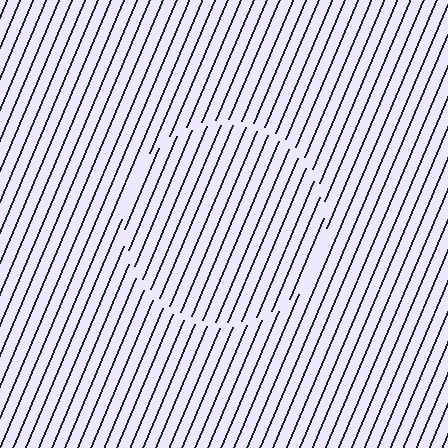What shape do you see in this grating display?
An illusory circle. The interior of the shape contains the same grating, shifted by half a period — the contour is defined by the phase discontinuity where line-ends from the inner and outer gratings abut.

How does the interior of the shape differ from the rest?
The interior of the shape contains the same grating, shifted by half a period — the contour is defined by the phase discontinuity where line-ends from the inner and outer gratings abut.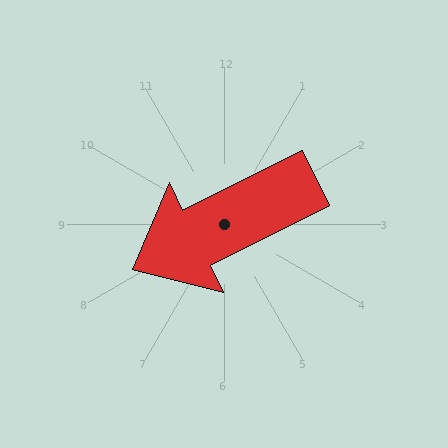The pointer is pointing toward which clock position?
Roughly 8 o'clock.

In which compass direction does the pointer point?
Southwest.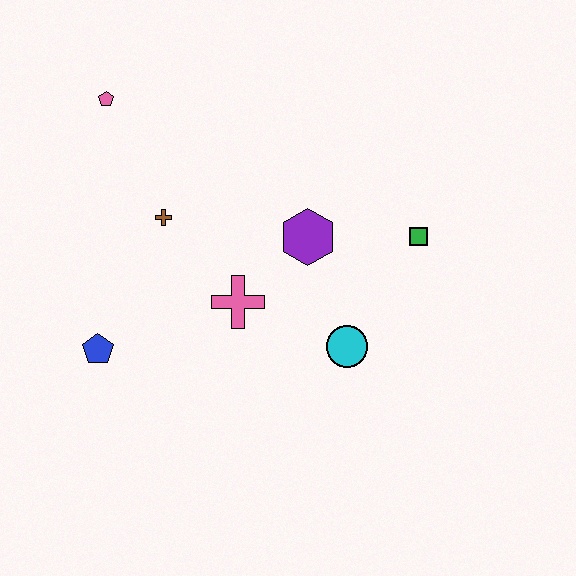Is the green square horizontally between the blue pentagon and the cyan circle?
No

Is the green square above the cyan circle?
Yes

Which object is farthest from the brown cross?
The green square is farthest from the brown cross.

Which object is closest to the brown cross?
The pink cross is closest to the brown cross.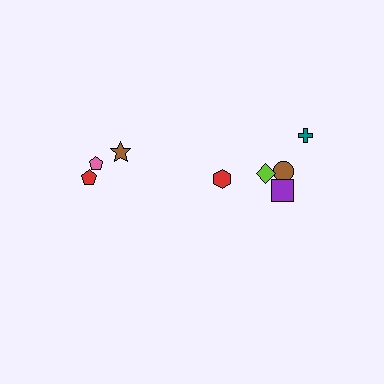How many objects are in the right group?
There are 5 objects.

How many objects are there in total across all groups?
There are 8 objects.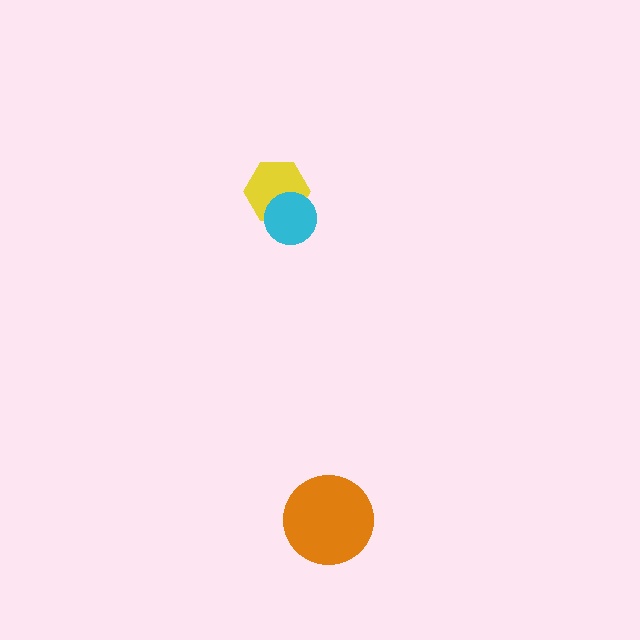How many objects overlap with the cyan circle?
1 object overlaps with the cyan circle.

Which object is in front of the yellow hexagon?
The cyan circle is in front of the yellow hexagon.